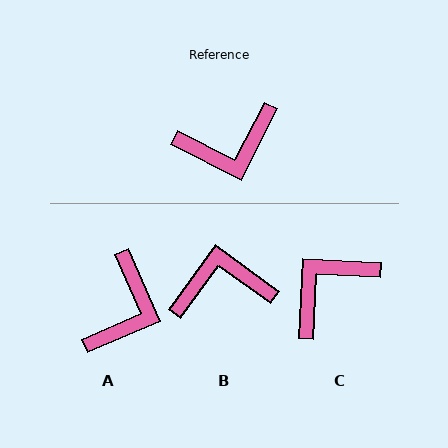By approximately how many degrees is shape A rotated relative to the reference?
Approximately 50 degrees counter-clockwise.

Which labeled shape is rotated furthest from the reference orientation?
B, about 171 degrees away.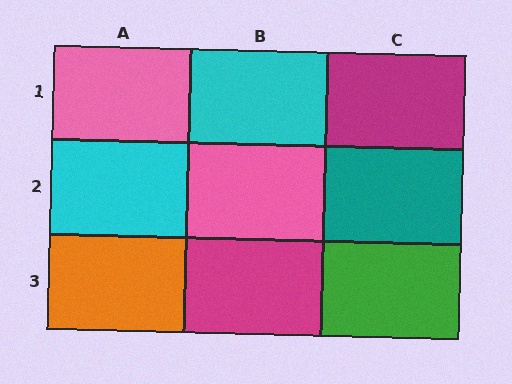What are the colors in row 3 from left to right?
Orange, magenta, green.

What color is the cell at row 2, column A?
Cyan.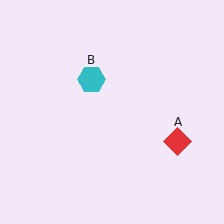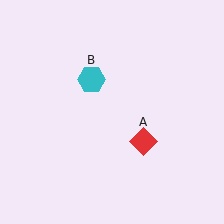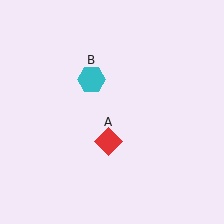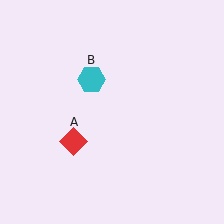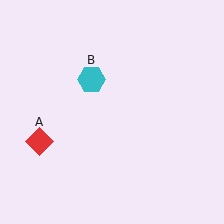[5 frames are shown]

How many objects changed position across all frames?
1 object changed position: red diamond (object A).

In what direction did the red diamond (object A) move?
The red diamond (object A) moved left.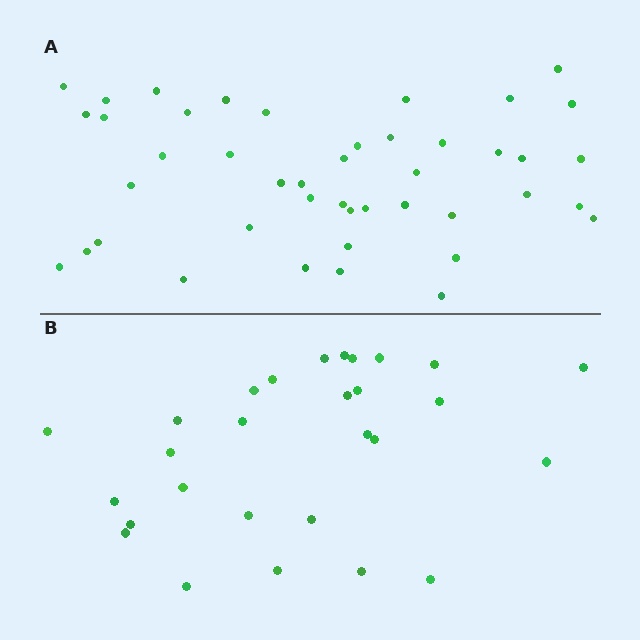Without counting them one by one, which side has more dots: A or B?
Region A (the top region) has more dots.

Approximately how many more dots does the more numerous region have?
Region A has approximately 15 more dots than region B.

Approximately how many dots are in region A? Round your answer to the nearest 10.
About 40 dots. (The exact count is 44, which rounds to 40.)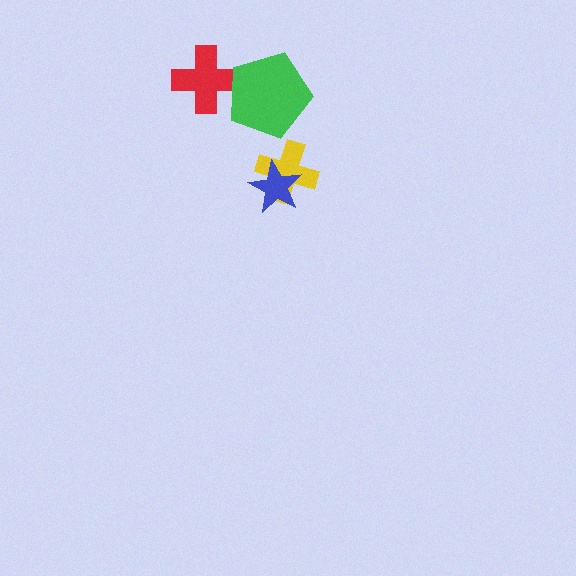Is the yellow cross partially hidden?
Yes, it is partially covered by another shape.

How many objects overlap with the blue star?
1 object overlaps with the blue star.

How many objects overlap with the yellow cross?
1 object overlaps with the yellow cross.